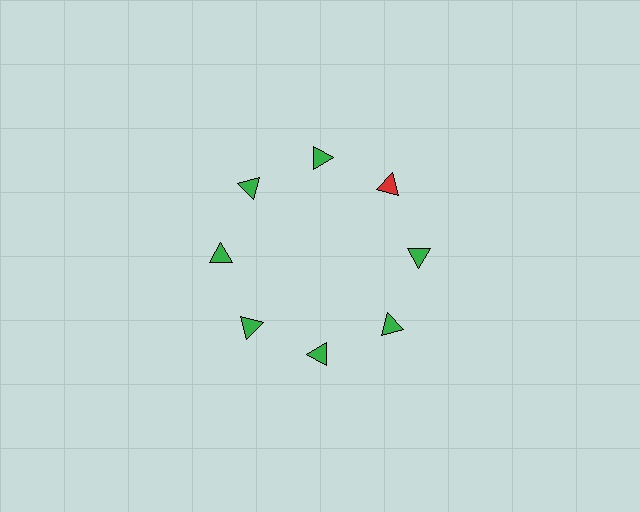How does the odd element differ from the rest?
It has a different color: red instead of green.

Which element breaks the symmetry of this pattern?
The red triangle at roughly the 2 o'clock position breaks the symmetry. All other shapes are green triangles.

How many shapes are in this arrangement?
There are 8 shapes arranged in a ring pattern.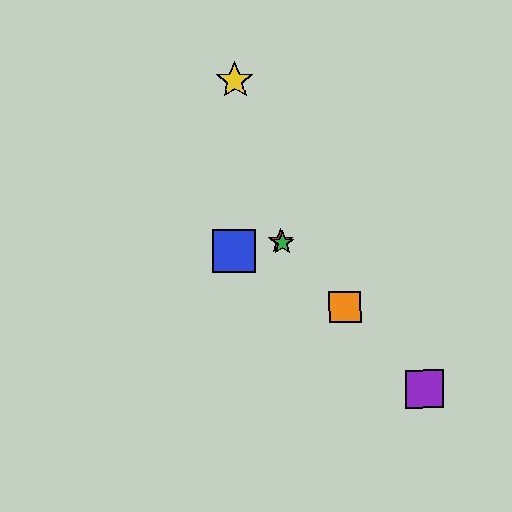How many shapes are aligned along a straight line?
4 shapes (the red star, the green star, the purple square, the orange square) are aligned along a straight line.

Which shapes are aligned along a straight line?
The red star, the green star, the purple square, the orange square are aligned along a straight line.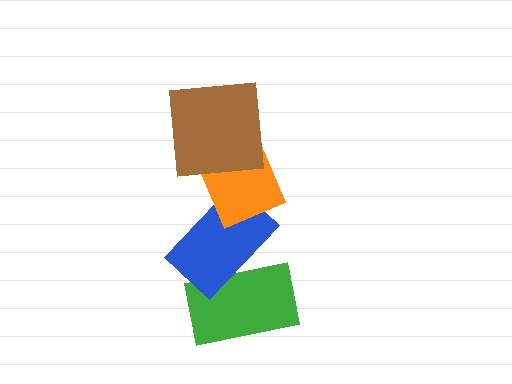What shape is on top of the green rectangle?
The blue rectangle is on top of the green rectangle.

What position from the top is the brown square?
The brown square is 1st from the top.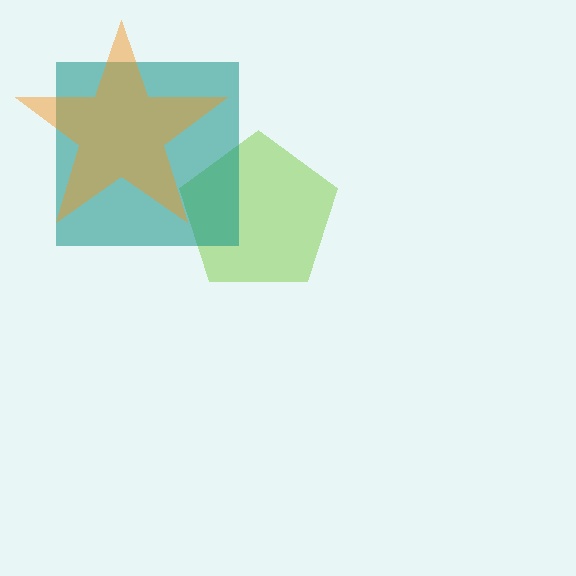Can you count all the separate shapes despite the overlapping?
Yes, there are 3 separate shapes.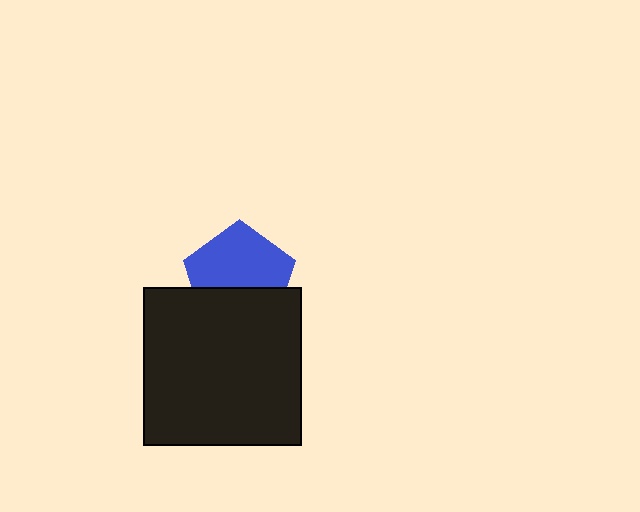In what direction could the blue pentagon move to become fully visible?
The blue pentagon could move up. That would shift it out from behind the black square entirely.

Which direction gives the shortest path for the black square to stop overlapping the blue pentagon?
Moving down gives the shortest separation.